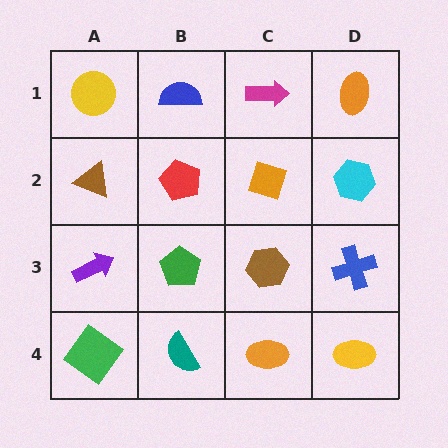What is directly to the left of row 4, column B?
A green diamond.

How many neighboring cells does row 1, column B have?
3.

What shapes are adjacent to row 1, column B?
A red pentagon (row 2, column B), a yellow circle (row 1, column A), a magenta arrow (row 1, column C).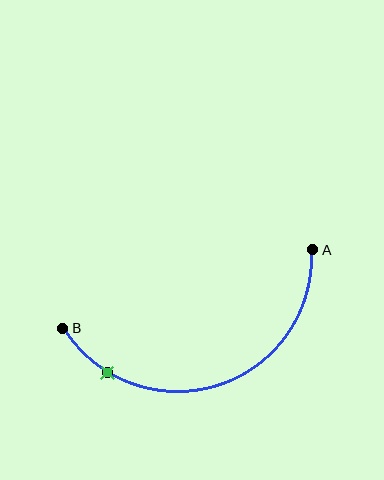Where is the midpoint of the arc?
The arc midpoint is the point on the curve farthest from the straight line joining A and B. It sits below that line.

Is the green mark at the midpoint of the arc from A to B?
No. The green mark lies on the arc but is closer to endpoint B. The arc midpoint would be at the point on the curve equidistant along the arc from both A and B.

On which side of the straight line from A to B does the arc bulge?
The arc bulges below the straight line connecting A and B.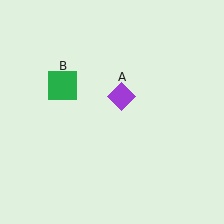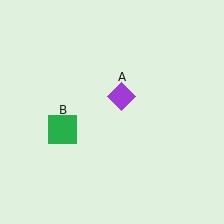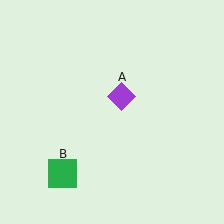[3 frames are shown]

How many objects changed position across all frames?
1 object changed position: green square (object B).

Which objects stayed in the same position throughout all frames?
Purple diamond (object A) remained stationary.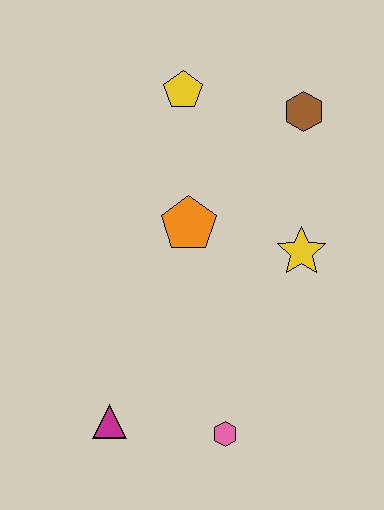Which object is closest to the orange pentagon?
The yellow star is closest to the orange pentagon.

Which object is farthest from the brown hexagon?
The magenta triangle is farthest from the brown hexagon.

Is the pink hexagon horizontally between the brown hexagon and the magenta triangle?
Yes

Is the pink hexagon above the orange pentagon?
No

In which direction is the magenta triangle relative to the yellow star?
The magenta triangle is to the left of the yellow star.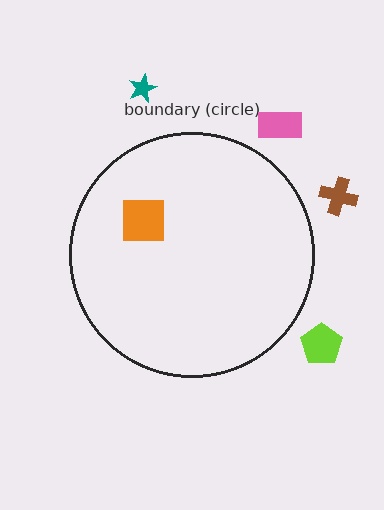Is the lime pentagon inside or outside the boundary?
Outside.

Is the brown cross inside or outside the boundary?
Outside.